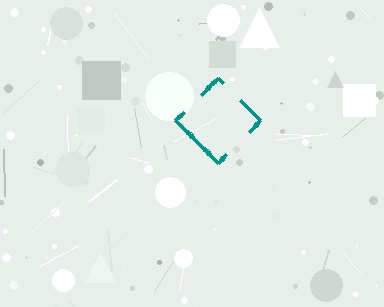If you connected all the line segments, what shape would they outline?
They would outline a diamond.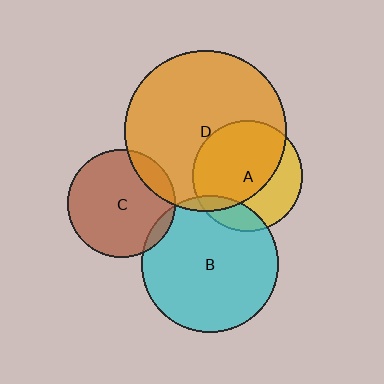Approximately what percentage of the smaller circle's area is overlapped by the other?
Approximately 5%.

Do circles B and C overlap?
Yes.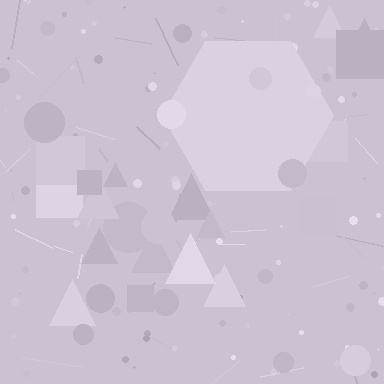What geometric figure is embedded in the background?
A hexagon is embedded in the background.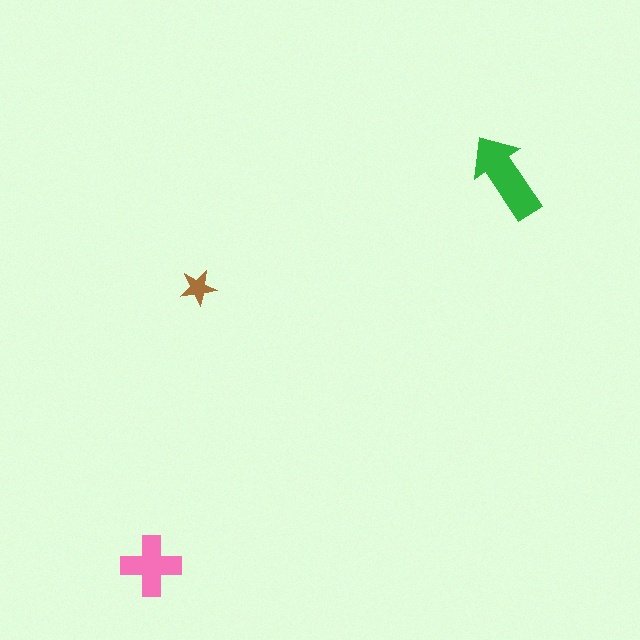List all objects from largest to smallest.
The green arrow, the pink cross, the brown star.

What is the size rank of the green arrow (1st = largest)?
1st.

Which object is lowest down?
The pink cross is bottommost.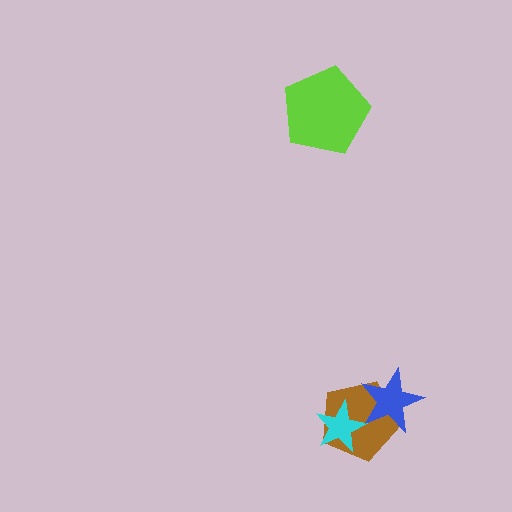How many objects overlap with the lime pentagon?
0 objects overlap with the lime pentagon.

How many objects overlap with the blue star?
1 object overlaps with the blue star.